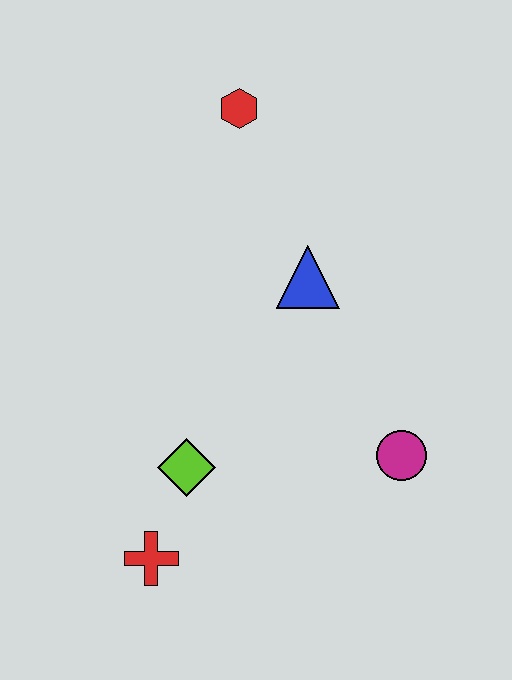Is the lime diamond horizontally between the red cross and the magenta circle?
Yes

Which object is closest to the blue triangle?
The red hexagon is closest to the blue triangle.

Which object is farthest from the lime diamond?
The red hexagon is farthest from the lime diamond.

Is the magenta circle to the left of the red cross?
No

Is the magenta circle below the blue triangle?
Yes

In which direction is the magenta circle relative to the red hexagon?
The magenta circle is below the red hexagon.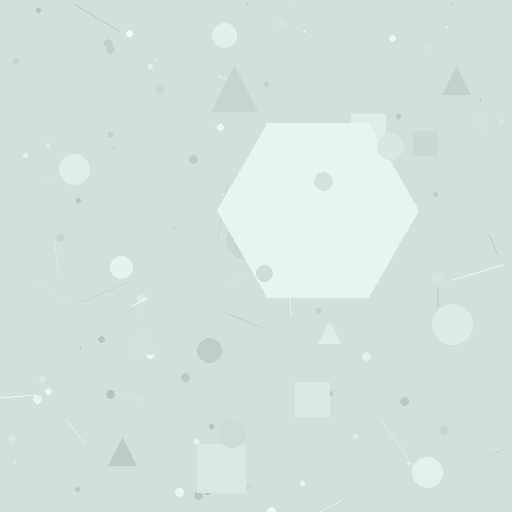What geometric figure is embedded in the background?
A hexagon is embedded in the background.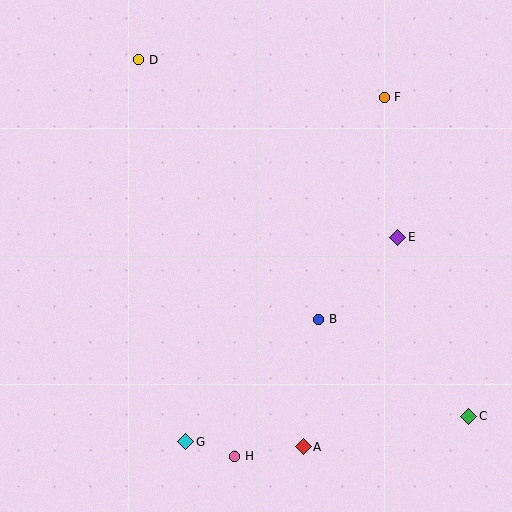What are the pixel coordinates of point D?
Point D is at (139, 60).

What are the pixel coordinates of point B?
Point B is at (319, 319).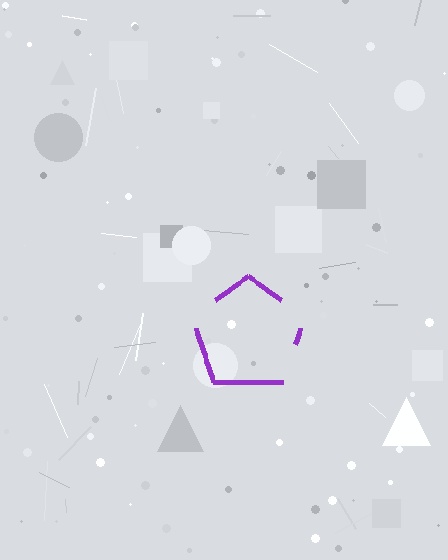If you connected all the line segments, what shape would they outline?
They would outline a pentagon.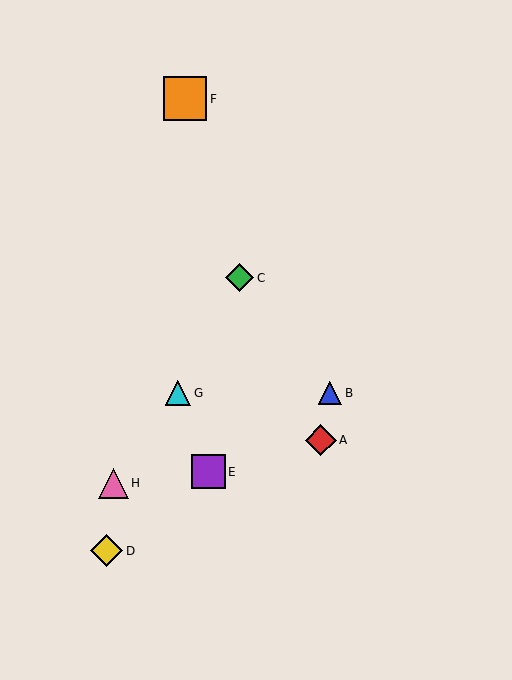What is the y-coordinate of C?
Object C is at y≈278.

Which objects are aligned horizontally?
Objects B, G are aligned horizontally.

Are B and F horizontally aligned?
No, B is at y≈393 and F is at y≈99.